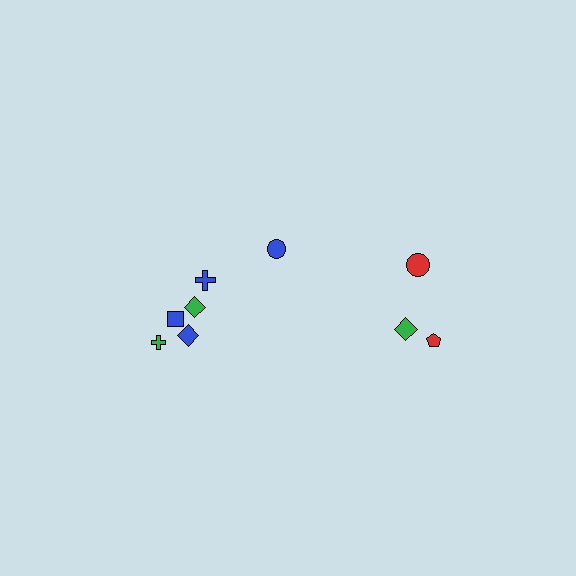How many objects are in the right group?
There are 3 objects.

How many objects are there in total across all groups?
There are 9 objects.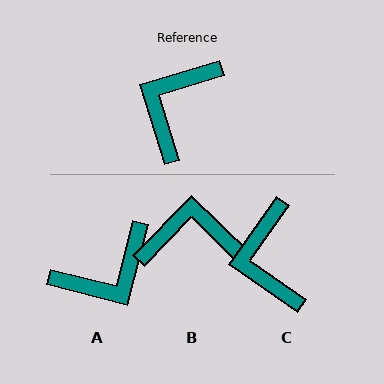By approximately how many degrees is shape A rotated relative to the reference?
Approximately 149 degrees counter-clockwise.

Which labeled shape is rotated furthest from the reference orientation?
A, about 149 degrees away.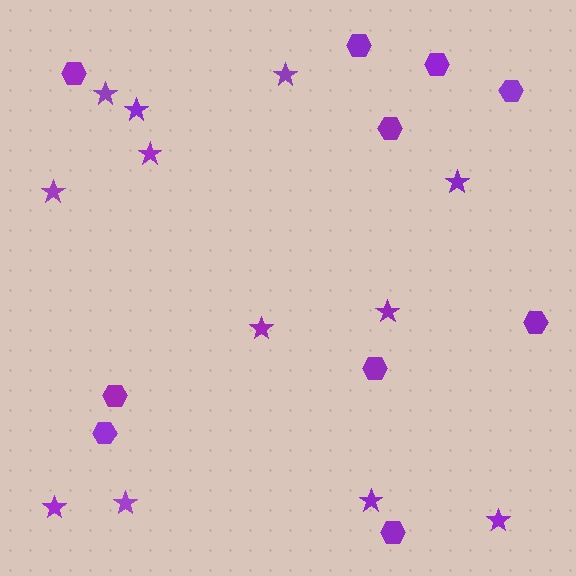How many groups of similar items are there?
There are 2 groups: one group of hexagons (10) and one group of stars (12).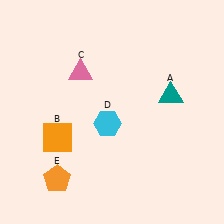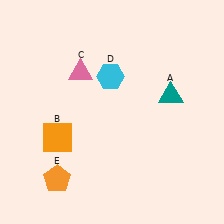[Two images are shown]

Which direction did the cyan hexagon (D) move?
The cyan hexagon (D) moved up.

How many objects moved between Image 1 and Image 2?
1 object moved between the two images.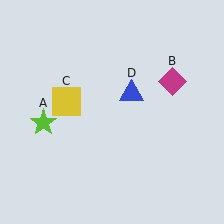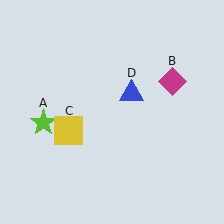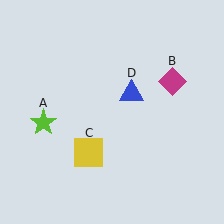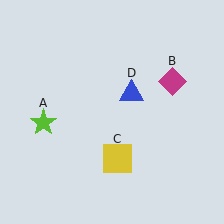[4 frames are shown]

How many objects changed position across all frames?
1 object changed position: yellow square (object C).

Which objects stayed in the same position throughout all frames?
Lime star (object A) and magenta diamond (object B) and blue triangle (object D) remained stationary.